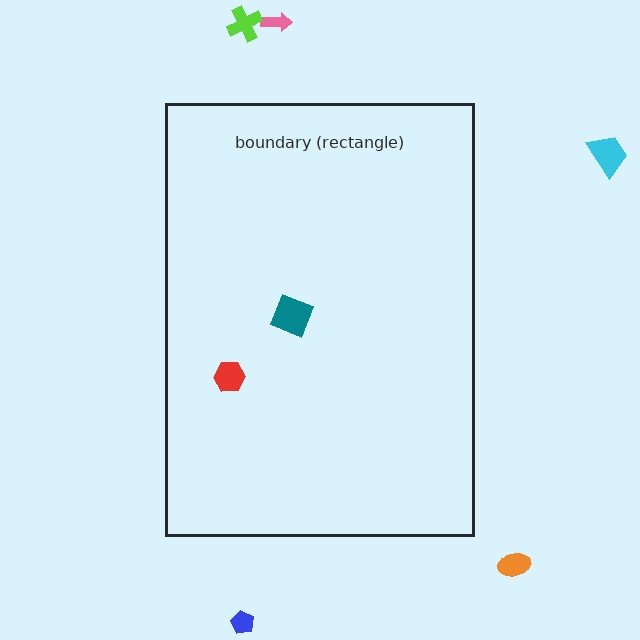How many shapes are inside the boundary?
2 inside, 5 outside.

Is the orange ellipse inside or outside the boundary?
Outside.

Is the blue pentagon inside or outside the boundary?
Outside.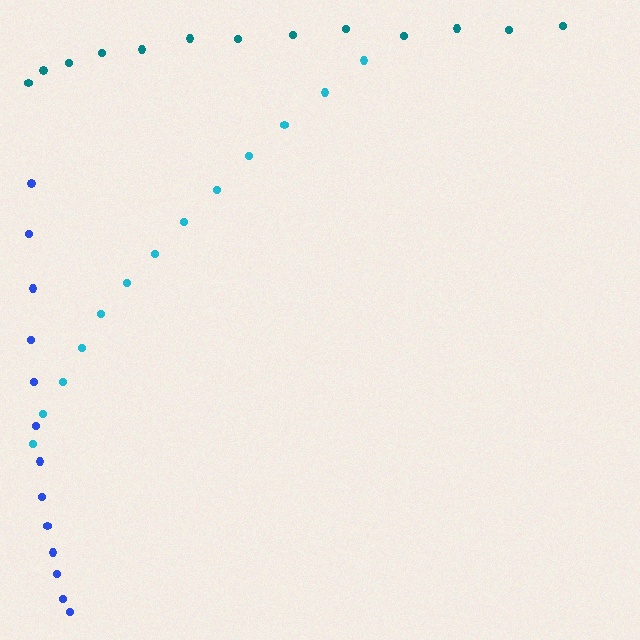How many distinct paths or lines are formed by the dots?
There are 3 distinct paths.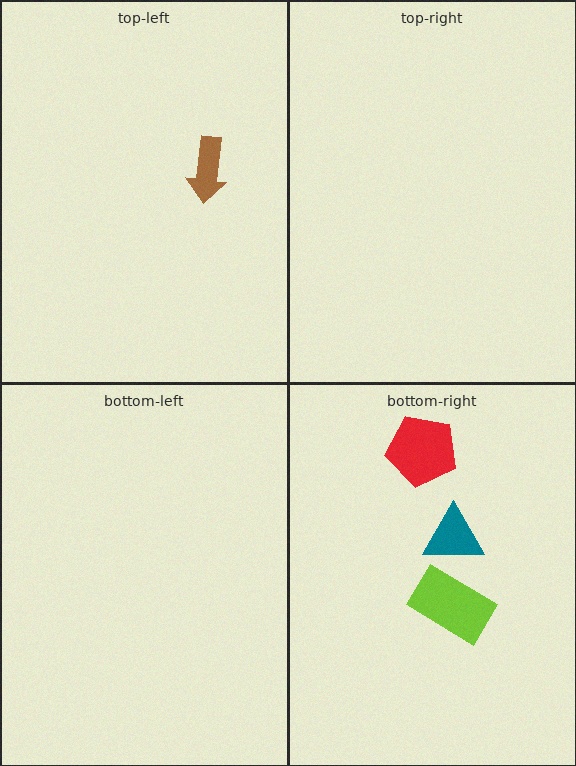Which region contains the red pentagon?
The bottom-right region.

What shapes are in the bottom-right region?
The red pentagon, the lime rectangle, the teal triangle.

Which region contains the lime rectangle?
The bottom-right region.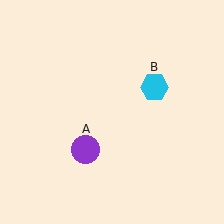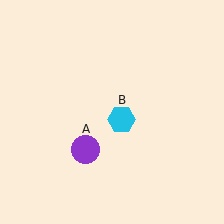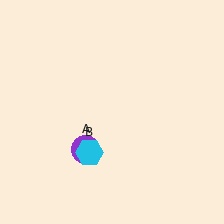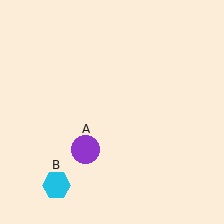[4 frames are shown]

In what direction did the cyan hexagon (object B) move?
The cyan hexagon (object B) moved down and to the left.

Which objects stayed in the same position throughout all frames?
Purple circle (object A) remained stationary.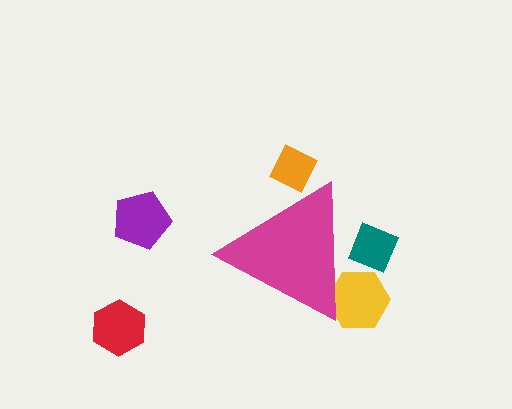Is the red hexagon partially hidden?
No, the red hexagon is fully visible.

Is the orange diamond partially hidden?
Yes, the orange diamond is partially hidden behind the magenta triangle.